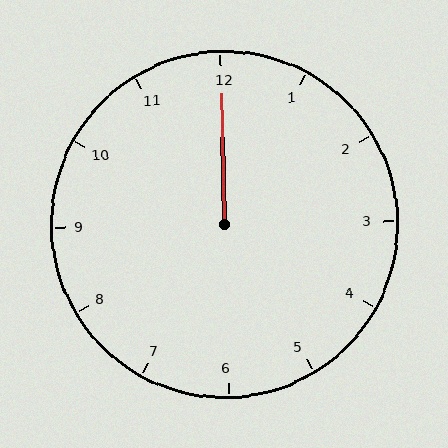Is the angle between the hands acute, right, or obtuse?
It is acute.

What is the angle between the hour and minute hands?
Approximately 0 degrees.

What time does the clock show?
12:00.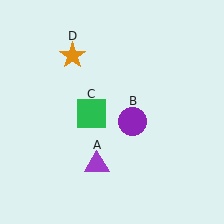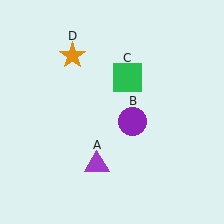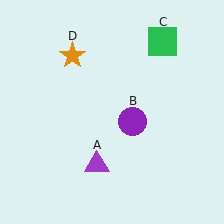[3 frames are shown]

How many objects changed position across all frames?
1 object changed position: green square (object C).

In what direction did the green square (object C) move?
The green square (object C) moved up and to the right.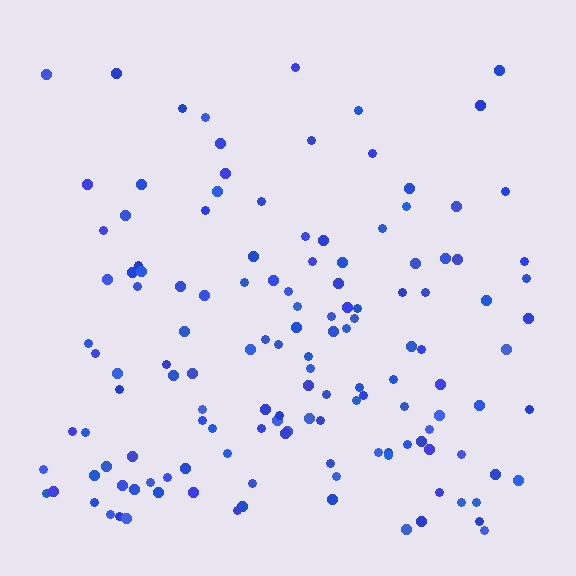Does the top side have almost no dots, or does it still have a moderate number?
Still a moderate number, just noticeably fewer than the bottom.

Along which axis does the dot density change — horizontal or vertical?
Vertical.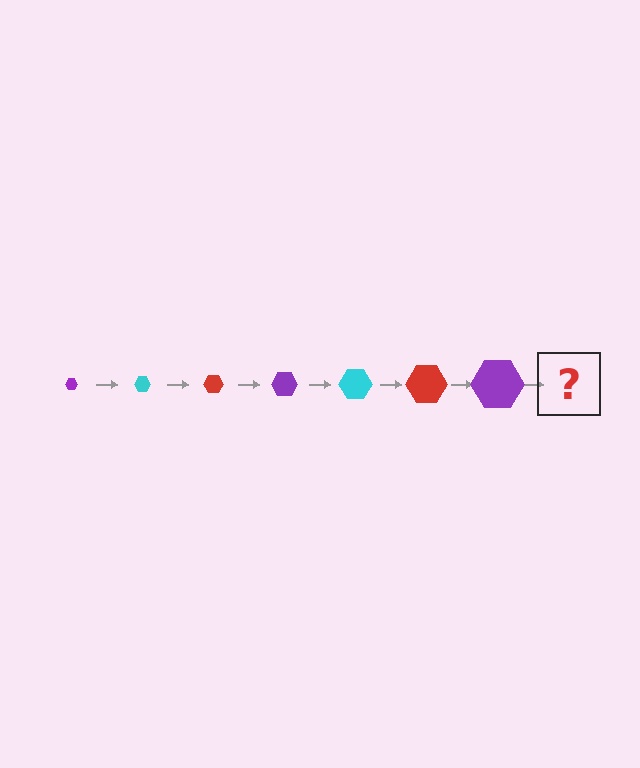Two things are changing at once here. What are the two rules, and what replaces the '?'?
The two rules are that the hexagon grows larger each step and the color cycles through purple, cyan, and red. The '?' should be a cyan hexagon, larger than the previous one.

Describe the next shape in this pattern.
It should be a cyan hexagon, larger than the previous one.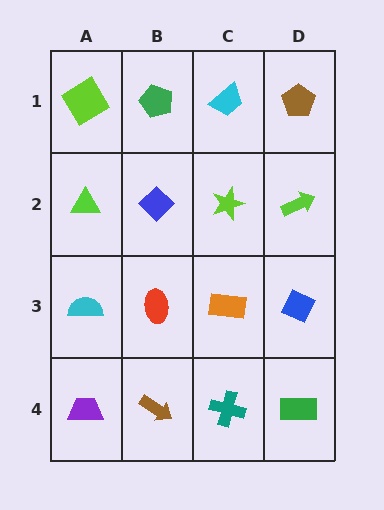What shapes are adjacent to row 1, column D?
A lime arrow (row 2, column D), a cyan trapezoid (row 1, column C).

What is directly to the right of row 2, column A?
A blue diamond.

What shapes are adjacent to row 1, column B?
A blue diamond (row 2, column B), a lime diamond (row 1, column A), a cyan trapezoid (row 1, column C).